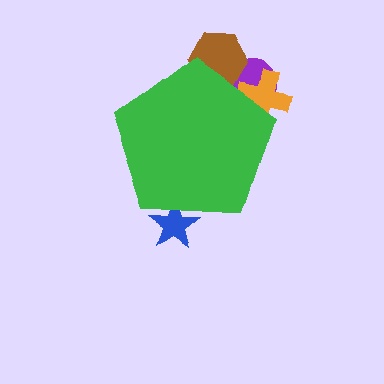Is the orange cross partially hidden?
Yes, the orange cross is partially hidden behind the green pentagon.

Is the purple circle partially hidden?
Yes, the purple circle is partially hidden behind the green pentagon.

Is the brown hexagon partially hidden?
Yes, the brown hexagon is partially hidden behind the green pentagon.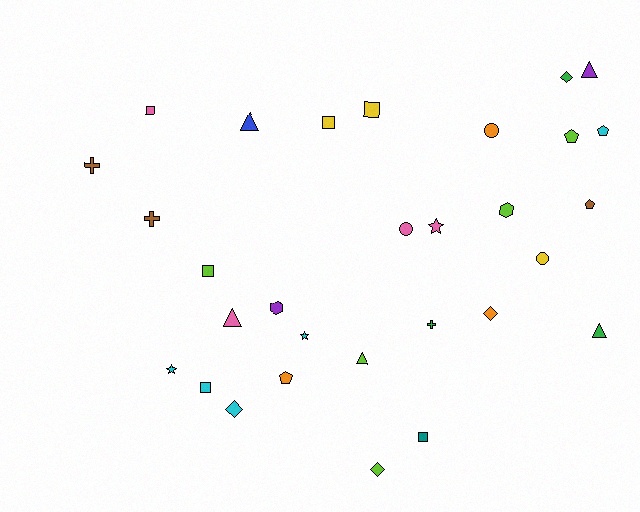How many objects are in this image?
There are 30 objects.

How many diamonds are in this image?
There are 4 diamonds.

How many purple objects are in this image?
There are 2 purple objects.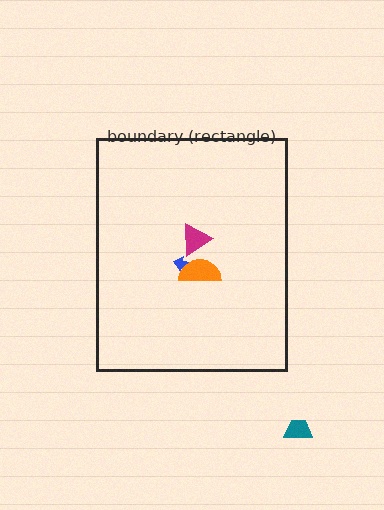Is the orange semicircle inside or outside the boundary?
Inside.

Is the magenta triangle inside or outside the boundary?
Inside.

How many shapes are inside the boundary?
3 inside, 1 outside.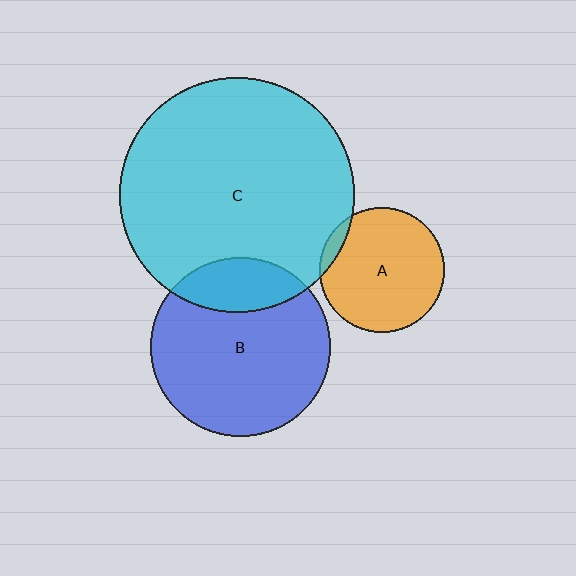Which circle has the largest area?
Circle C (cyan).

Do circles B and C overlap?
Yes.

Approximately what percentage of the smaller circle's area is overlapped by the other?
Approximately 20%.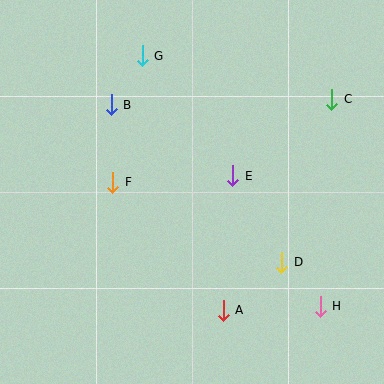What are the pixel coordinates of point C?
Point C is at (332, 99).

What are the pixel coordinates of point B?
Point B is at (111, 105).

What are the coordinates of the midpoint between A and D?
The midpoint between A and D is at (253, 286).